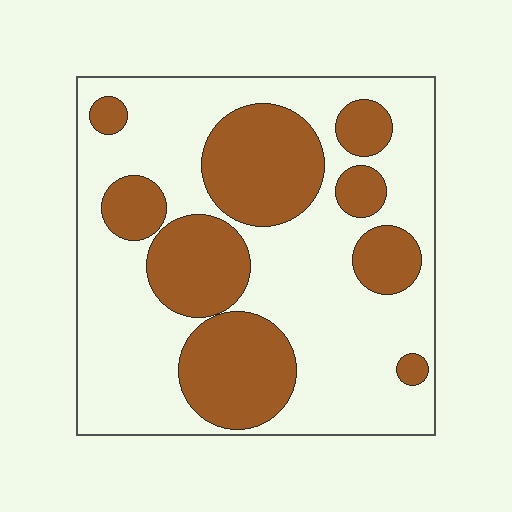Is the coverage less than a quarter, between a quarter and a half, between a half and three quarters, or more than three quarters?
Between a quarter and a half.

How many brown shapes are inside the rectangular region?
9.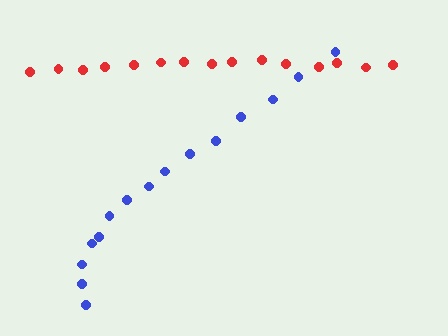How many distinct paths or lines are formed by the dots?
There are 2 distinct paths.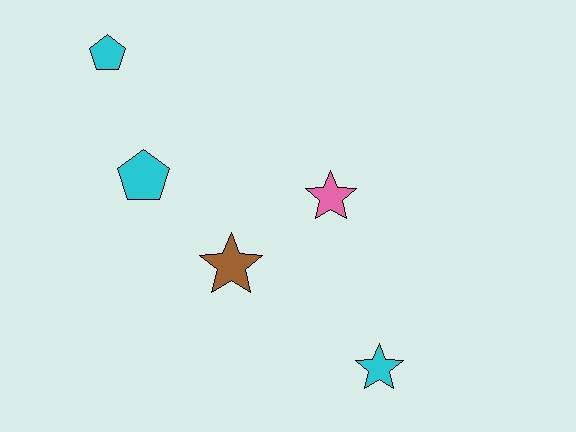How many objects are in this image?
There are 5 objects.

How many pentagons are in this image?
There are 2 pentagons.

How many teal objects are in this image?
There are no teal objects.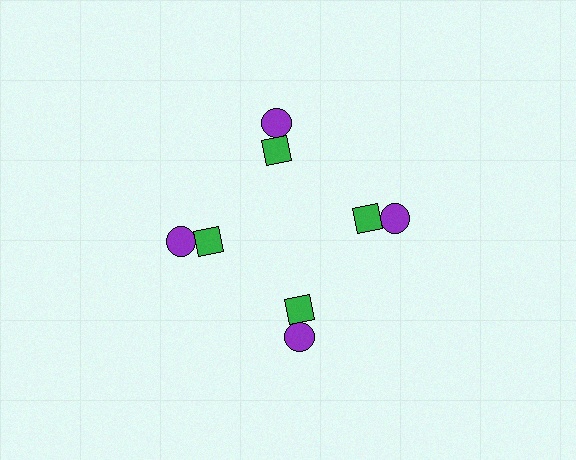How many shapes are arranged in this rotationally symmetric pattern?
There are 8 shapes, arranged in 4 groups of 2.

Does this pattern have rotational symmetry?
Yes, this pattern has 4-fold rotational symmetry. It looks the same after rotating 90 degrees around the center.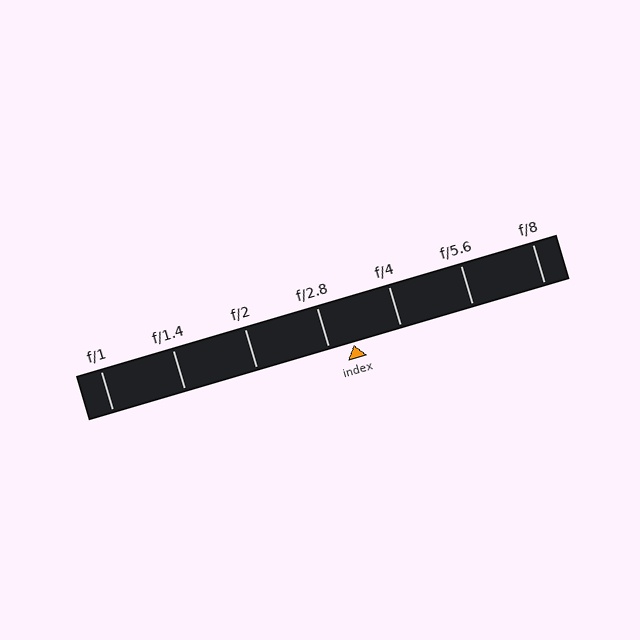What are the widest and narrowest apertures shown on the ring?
The widest aperture shown is f/1 and the narrowest is f/8.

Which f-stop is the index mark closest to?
The index mark is closest to f/2.8.